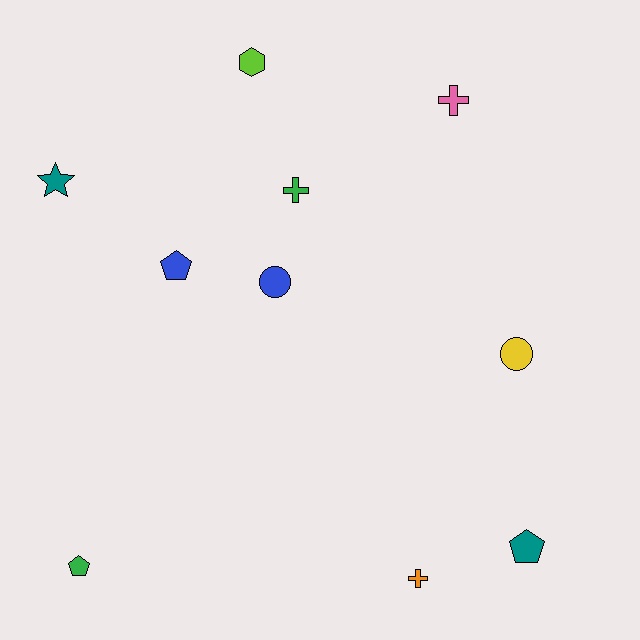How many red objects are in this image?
There are no red objects.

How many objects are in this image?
There are 10 objects.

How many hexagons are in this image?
There is 1 hexagon.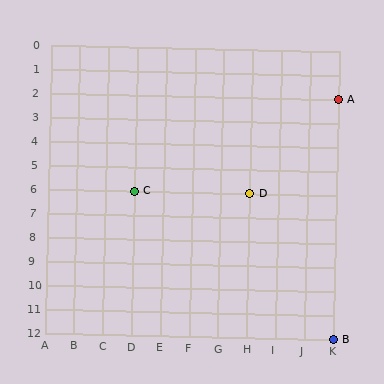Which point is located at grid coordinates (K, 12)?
Point B is at (K, 12).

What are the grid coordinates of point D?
Point D is at grid coordinates (H, 6).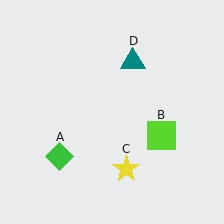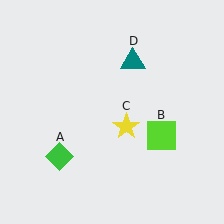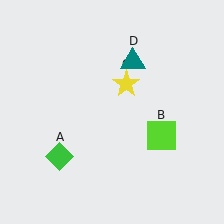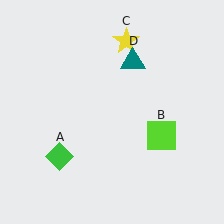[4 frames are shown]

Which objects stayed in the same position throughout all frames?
Green diamond (object A) and lime square (object B) and teal triangle (object D) remained stationary.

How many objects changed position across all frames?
1 object changed position: yellow star (object C).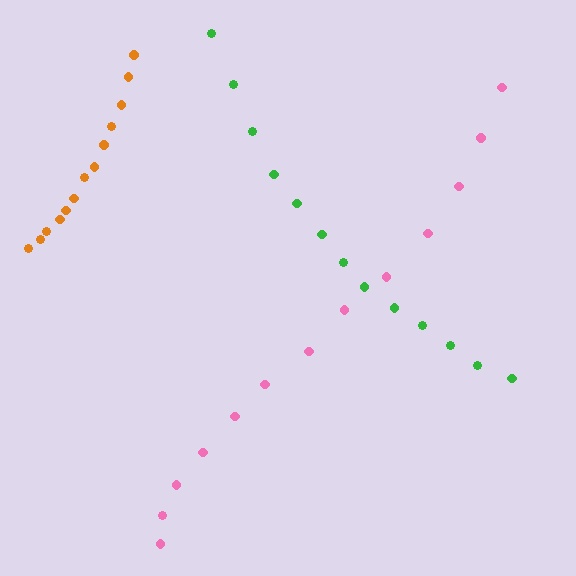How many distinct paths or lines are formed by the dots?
There are 3 distinct paths.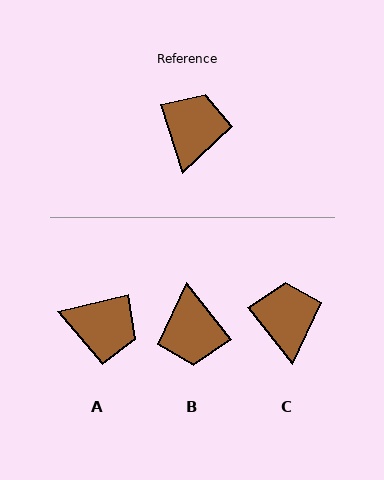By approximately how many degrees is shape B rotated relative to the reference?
Approximately 160 degrees clockwise.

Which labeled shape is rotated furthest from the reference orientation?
B, about 160 degrees away.